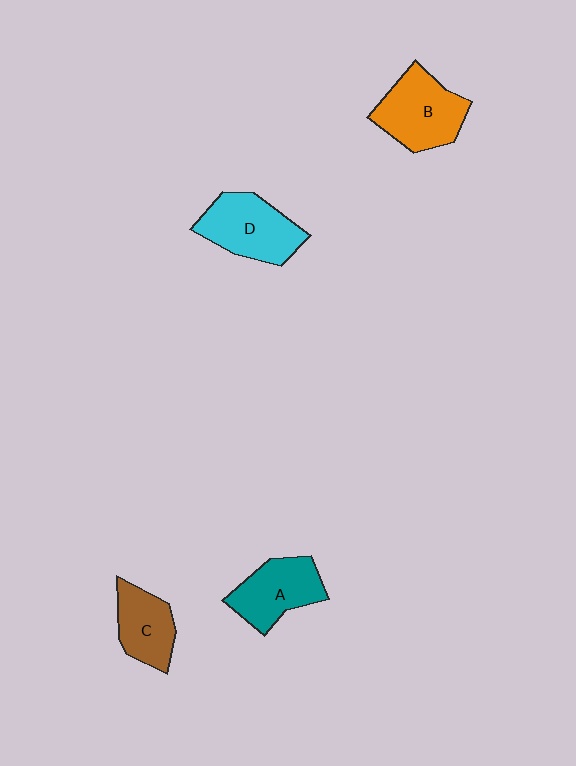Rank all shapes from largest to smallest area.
From largest to smallest: B (orange), D (cyan), A (teal), C (brown).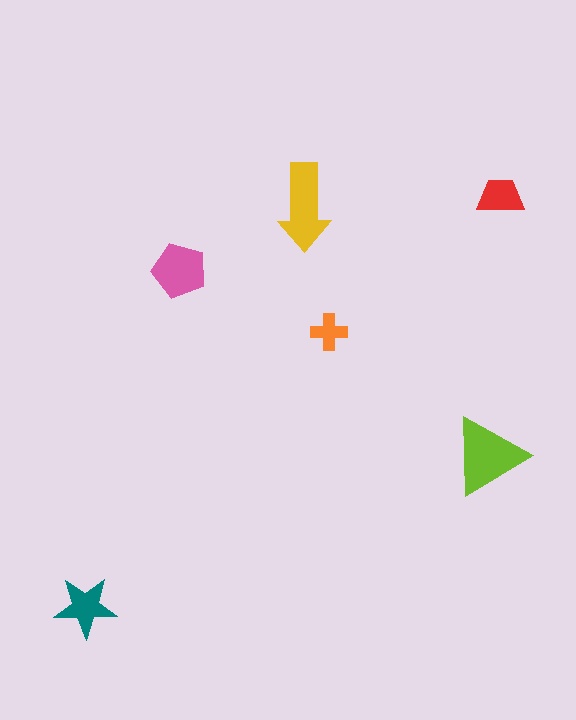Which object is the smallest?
The orange cross.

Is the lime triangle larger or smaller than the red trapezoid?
Larger.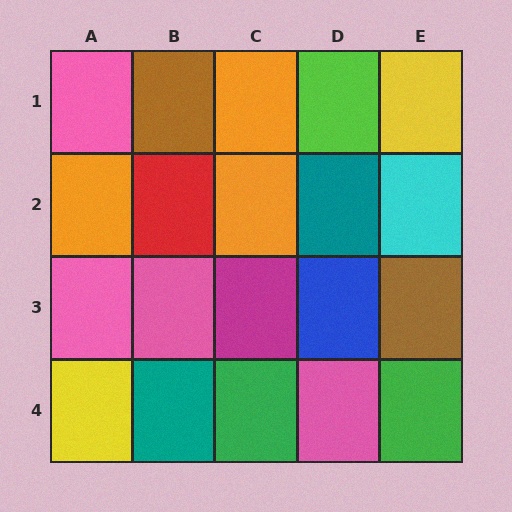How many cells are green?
2 cells are green.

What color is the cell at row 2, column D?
Teal.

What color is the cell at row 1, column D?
Lime.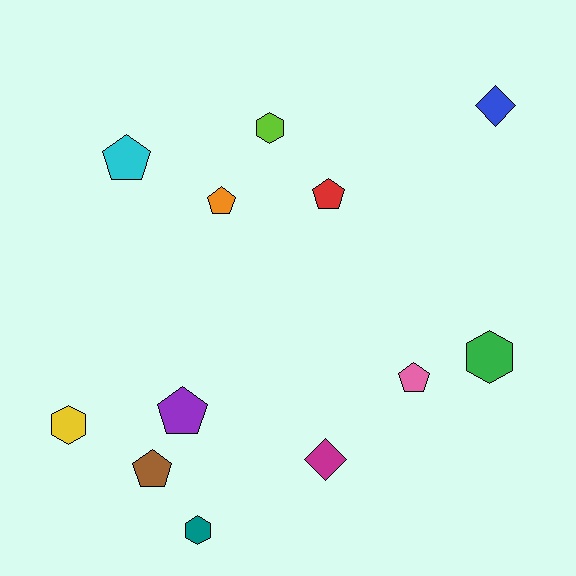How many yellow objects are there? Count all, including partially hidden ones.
There is 1 yellow object.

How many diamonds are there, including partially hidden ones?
There are 2 diamonds.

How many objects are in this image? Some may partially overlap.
There are 12 objects.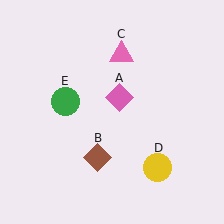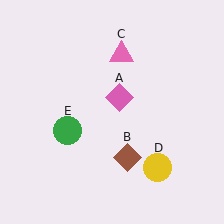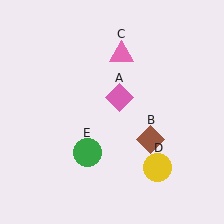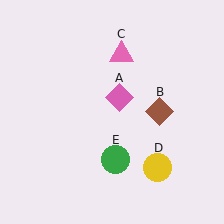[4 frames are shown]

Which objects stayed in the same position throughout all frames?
Pink diamond (object A) and pink triangle (object C) and yellow circle (object D) remained stationary.